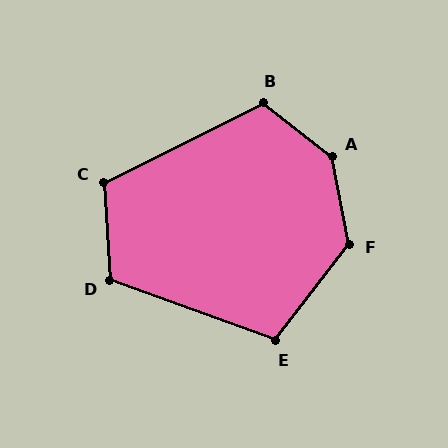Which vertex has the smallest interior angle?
E, at approximately 108 degrees.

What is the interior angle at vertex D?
Approximately 114 degrees (obtuse).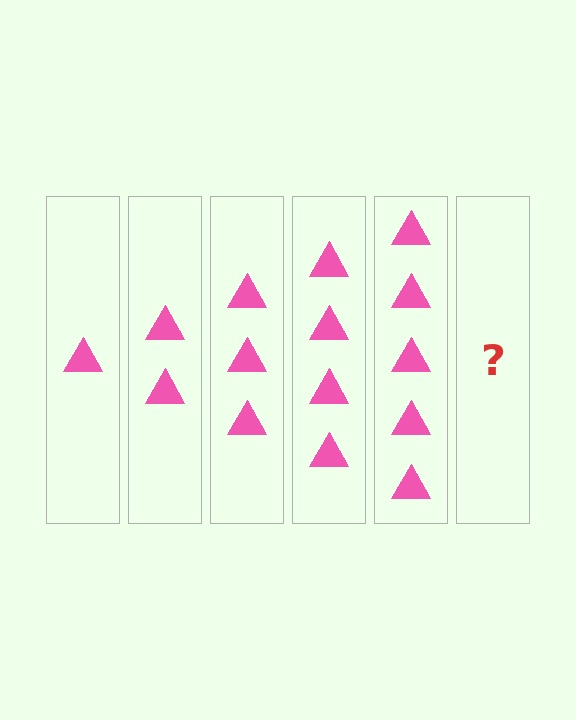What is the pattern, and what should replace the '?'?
The pattern is that each step adds one more triangle. The '?' should be 6 triangles.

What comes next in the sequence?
The next element should be 6 triangles.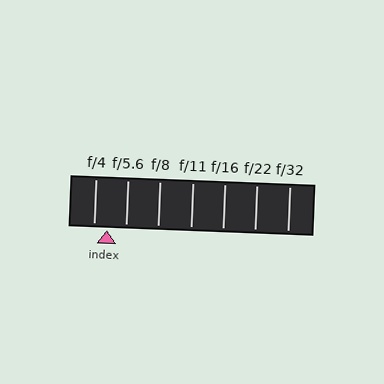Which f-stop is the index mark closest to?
The index mark is closest to f/4.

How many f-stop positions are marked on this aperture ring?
There are 7 f-stop positions marked.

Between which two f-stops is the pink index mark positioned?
The index mark is between f/4 and f/5.6.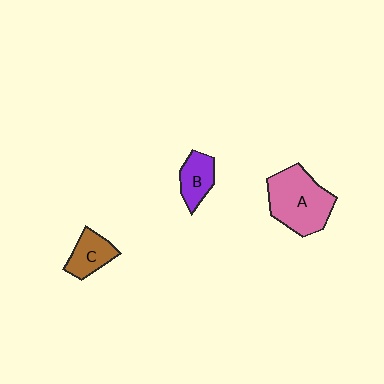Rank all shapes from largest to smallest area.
From largest to smallest: A (pink), C (brown), B (purple).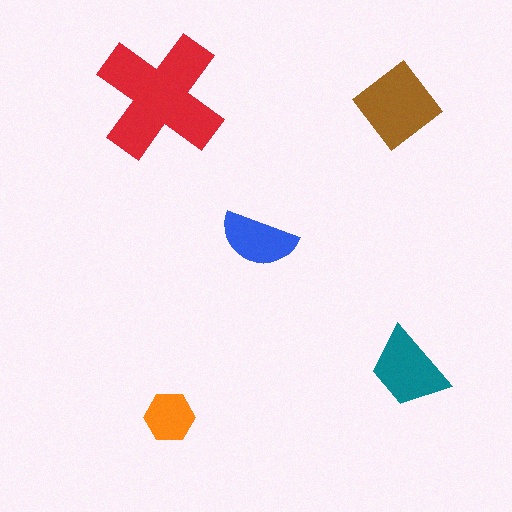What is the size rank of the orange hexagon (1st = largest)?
5th.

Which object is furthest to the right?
The teal trapezoid is rightmost.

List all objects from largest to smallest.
The red cross, the brown diamond, the teal trapezoid, the blue semicircle, the orange hexagon.